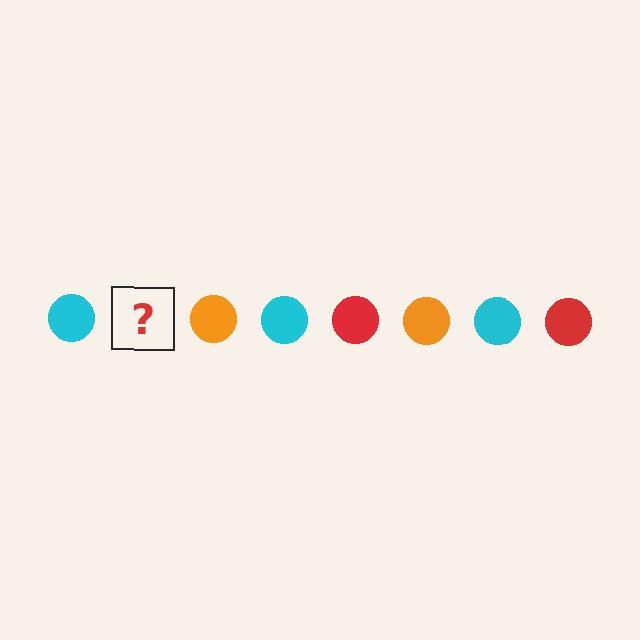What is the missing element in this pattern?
The missing element is a red circle.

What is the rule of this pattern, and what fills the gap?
The rule is that the pattern cycles through cyan, red, orange circles. The gap should be filled with a red circle.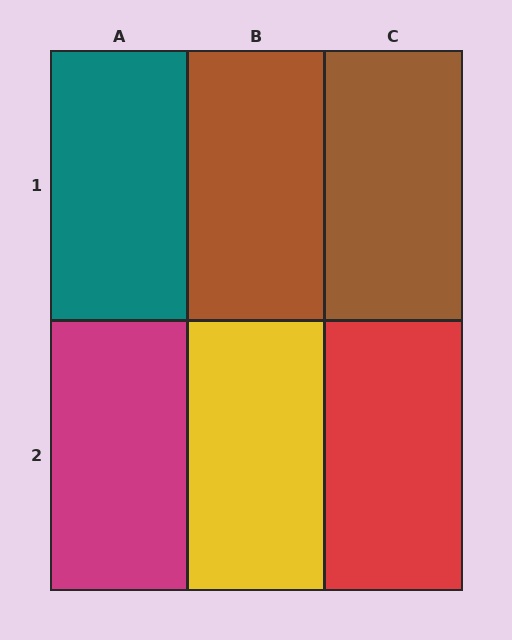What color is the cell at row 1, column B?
Brown.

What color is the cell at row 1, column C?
Brown.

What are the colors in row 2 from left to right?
Magenta, yellow, red.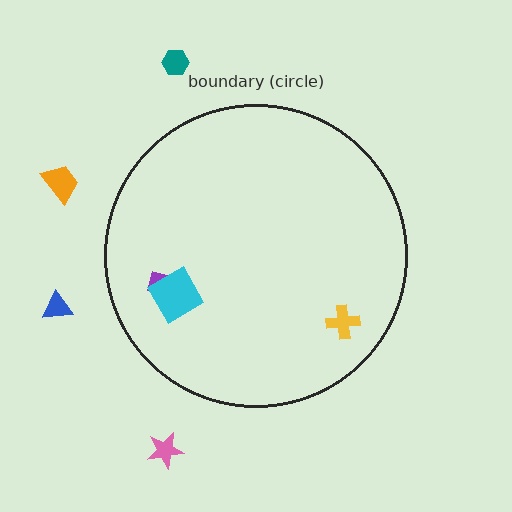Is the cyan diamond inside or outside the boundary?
Inside.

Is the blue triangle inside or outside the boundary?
Outside.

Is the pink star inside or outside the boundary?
Outside.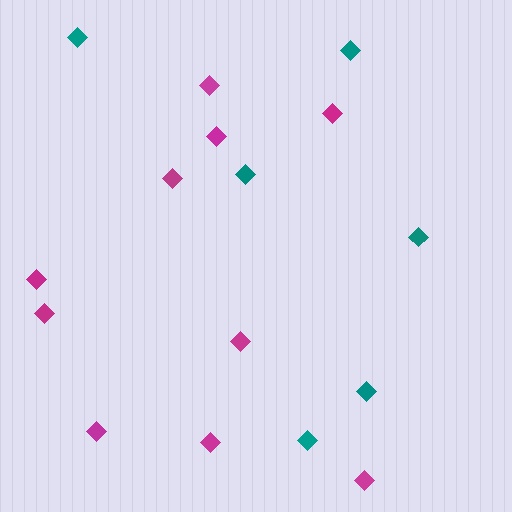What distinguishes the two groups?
There are 2 groups: one group of magenta diamonds (10) and one group of teal diamonds (6).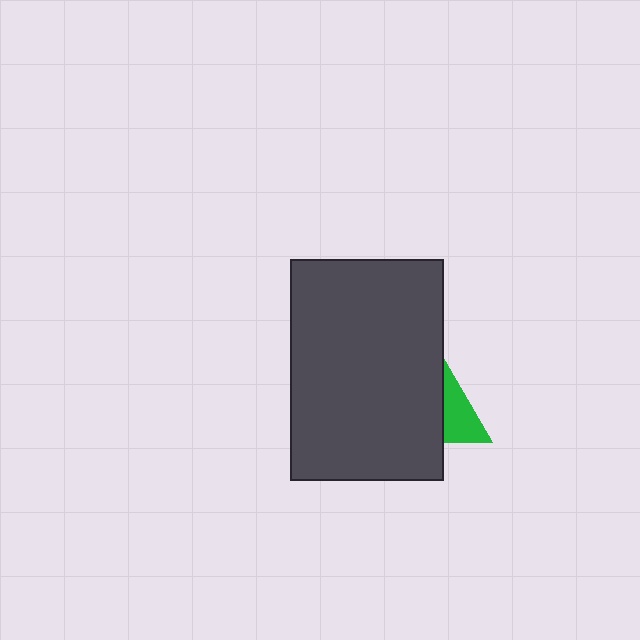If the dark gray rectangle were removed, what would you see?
You would see the complete green triangle.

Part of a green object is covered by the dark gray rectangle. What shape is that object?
It is a triangle.